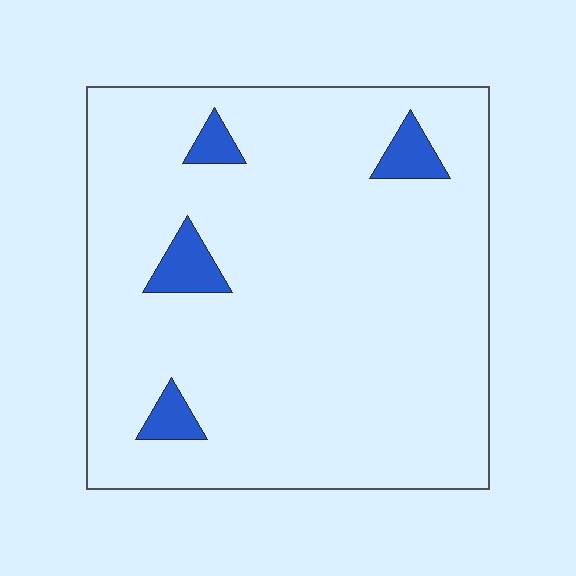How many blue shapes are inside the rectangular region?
4.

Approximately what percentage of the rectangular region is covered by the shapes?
Approximately 5%.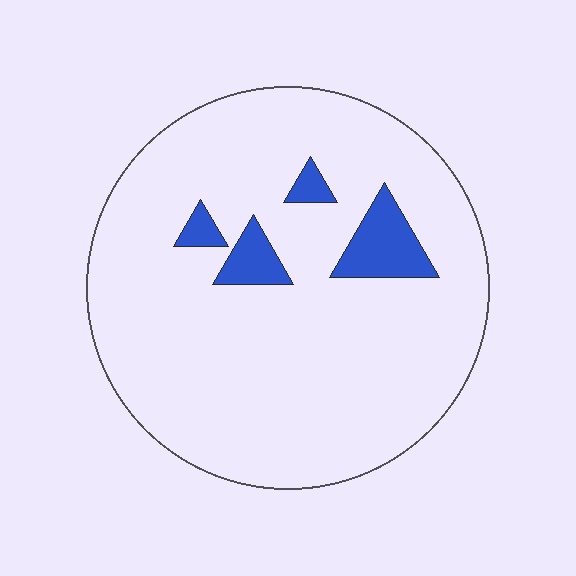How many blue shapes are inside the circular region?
4.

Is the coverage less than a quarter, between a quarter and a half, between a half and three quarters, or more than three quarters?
Less than a quarter.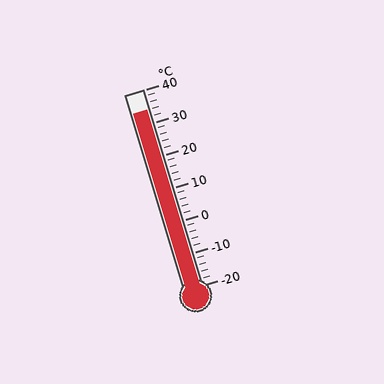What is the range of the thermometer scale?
The thermometer scale ranges from -20°C to 40°C.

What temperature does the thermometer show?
The thermometer shows approximately 34°C.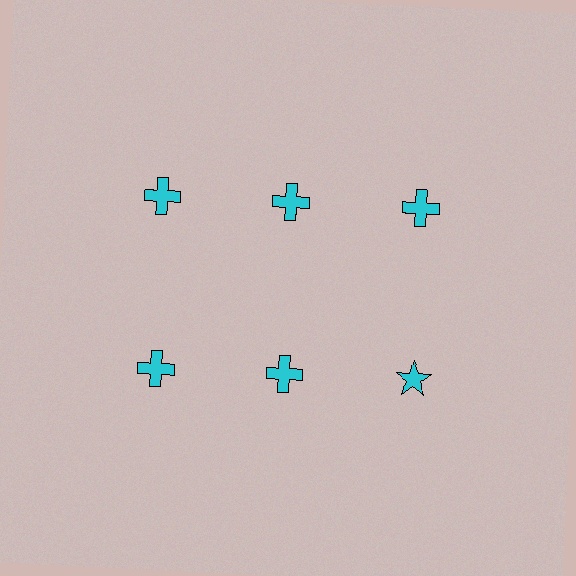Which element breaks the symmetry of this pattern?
The cyan star in the second row, center column breaks the symmetry. All other shapes are cyan crosses.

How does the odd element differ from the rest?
It has a different shape: star instead of cross.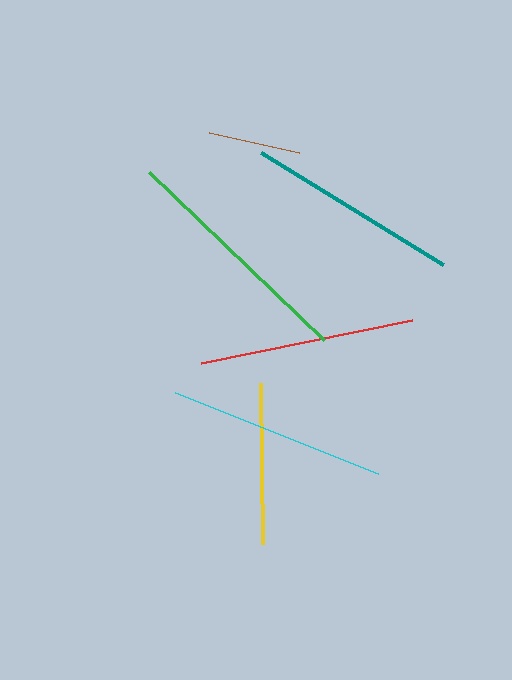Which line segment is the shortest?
The brown line is the shortest at approximately 92 pixels.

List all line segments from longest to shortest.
From longest to shortest: green, cyan, red, teal, yellow, brown.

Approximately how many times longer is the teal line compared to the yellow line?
The teal line is approximately 1.3 times the length of the yellow line.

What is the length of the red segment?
The red segment is approximately 215 pixels long.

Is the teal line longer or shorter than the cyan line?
The cyan line is longer than the teal line.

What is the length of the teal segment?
The teal segment is approximately 213 pixels long.